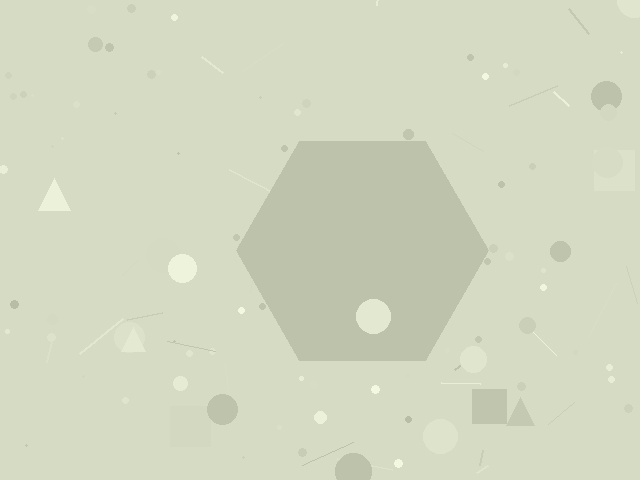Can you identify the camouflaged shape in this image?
The camouflaged shape is a hexagon.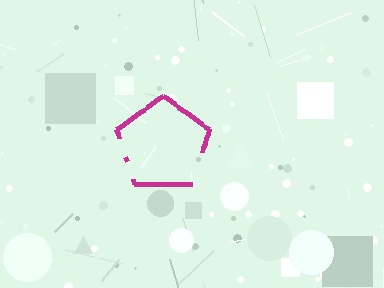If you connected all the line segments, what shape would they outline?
They would outline a pentagon.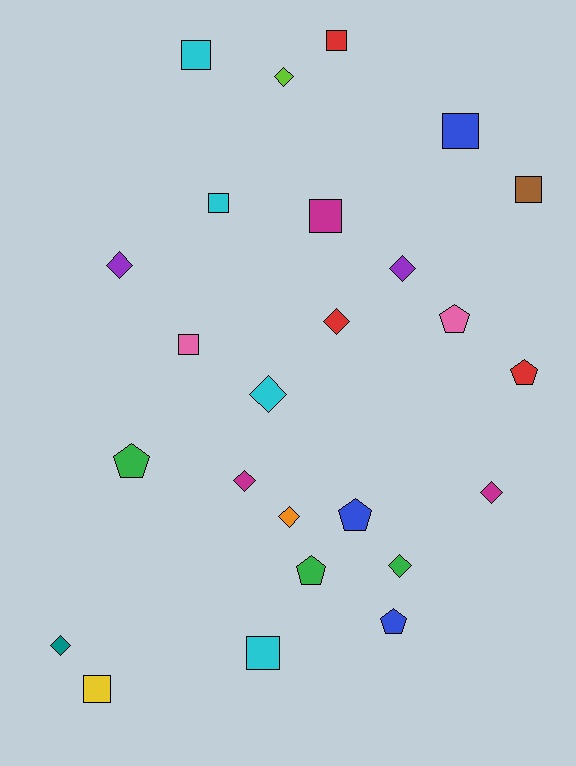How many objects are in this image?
There are 25 objects.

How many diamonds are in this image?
There are 10 diamonds.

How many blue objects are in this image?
There are 3 blue objects.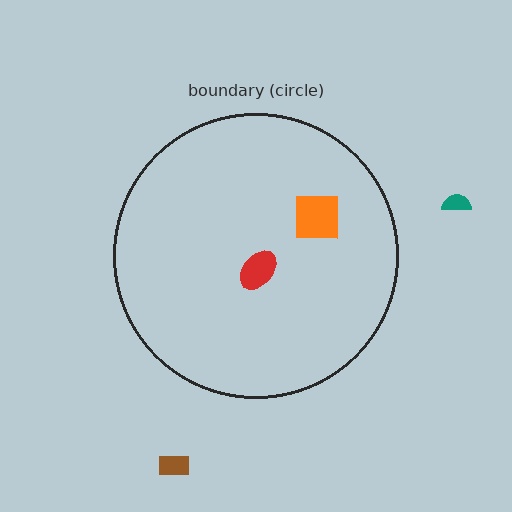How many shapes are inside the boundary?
2 inside, 2 outside.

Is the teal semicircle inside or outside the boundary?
Outside.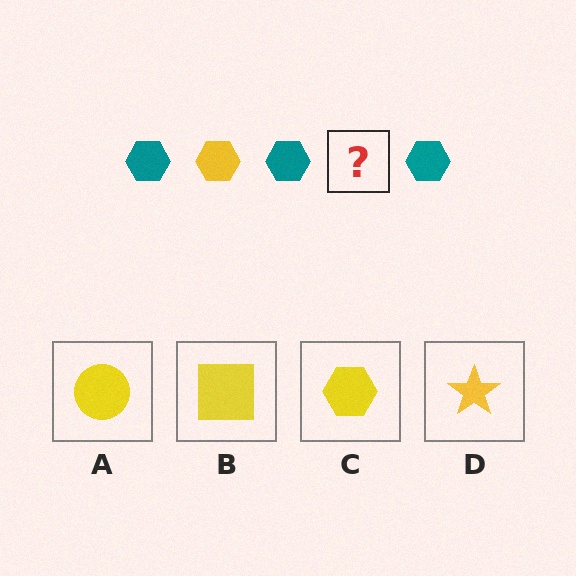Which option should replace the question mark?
Option C.